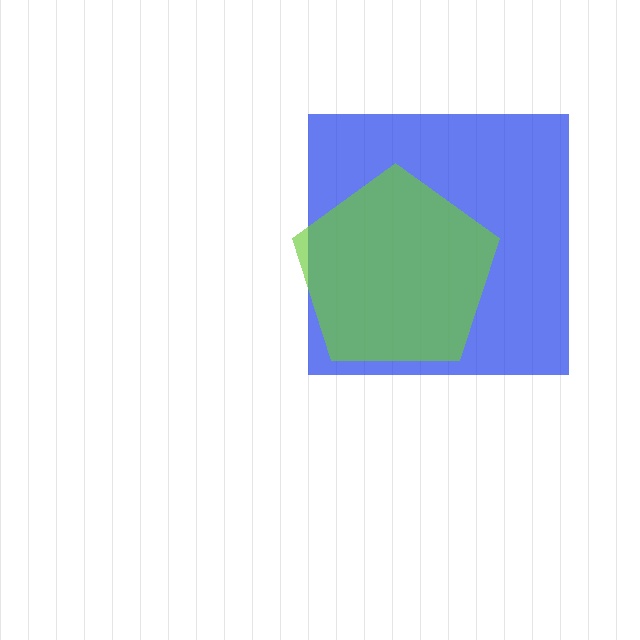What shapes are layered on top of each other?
The layered shapes are: a blue square, a lime pentagon.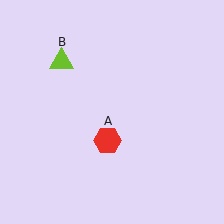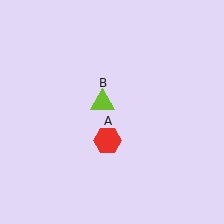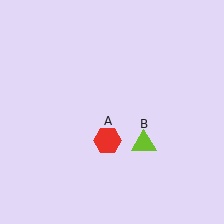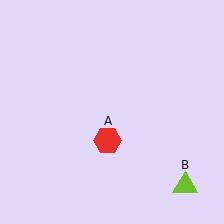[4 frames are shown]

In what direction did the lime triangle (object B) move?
The lime triangle (object B) moved down and to the right.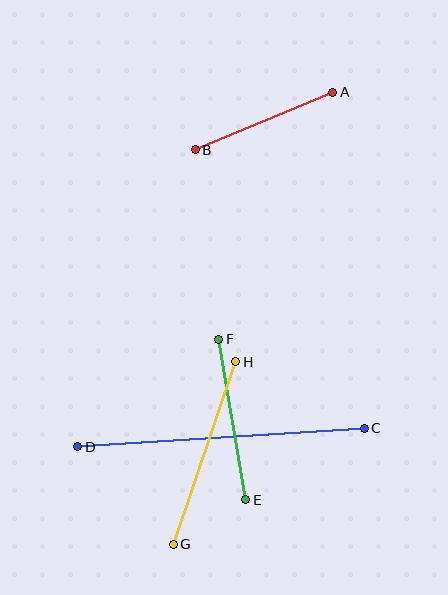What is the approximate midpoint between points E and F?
The midpoint is at approximately (232, 420) pixels.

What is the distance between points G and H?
The distance is approximately 193 pixels.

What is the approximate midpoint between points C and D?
The midpoint is at approximately (221, 438) pixels.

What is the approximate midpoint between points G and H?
The midpoint is at approximately (205, 453) pixels.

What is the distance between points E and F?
The distance is approximately 162 pixels.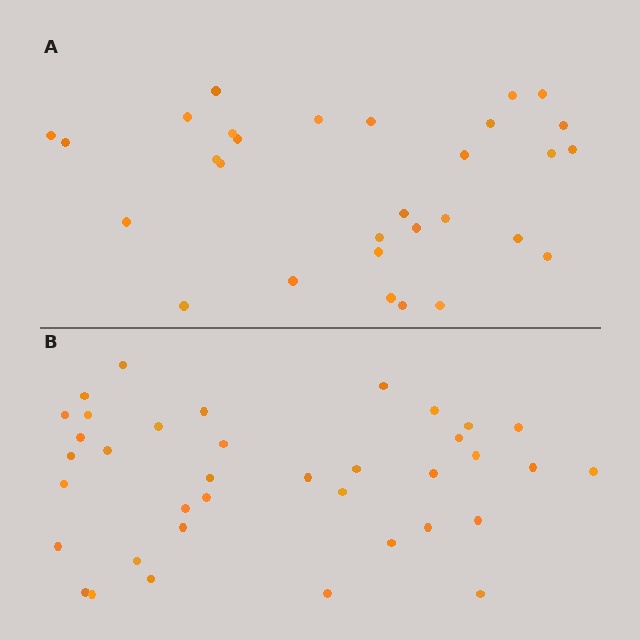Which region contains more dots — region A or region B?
Region B (the bottom region) has more dots.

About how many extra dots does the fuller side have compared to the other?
Region B has roughly 8 or so more dots than region A.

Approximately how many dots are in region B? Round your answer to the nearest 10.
About 40 dots. (The exact count is 37, which rounds to 40.)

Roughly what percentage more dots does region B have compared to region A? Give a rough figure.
About 25% more.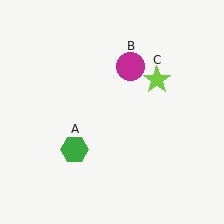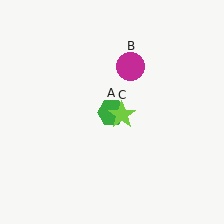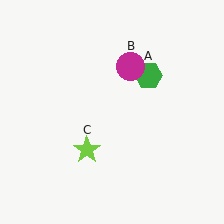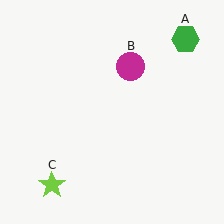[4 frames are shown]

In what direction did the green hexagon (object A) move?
The green hexagon (object A) moved up and to the right.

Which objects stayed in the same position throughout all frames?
Magenta circle (object B) remained stationary.